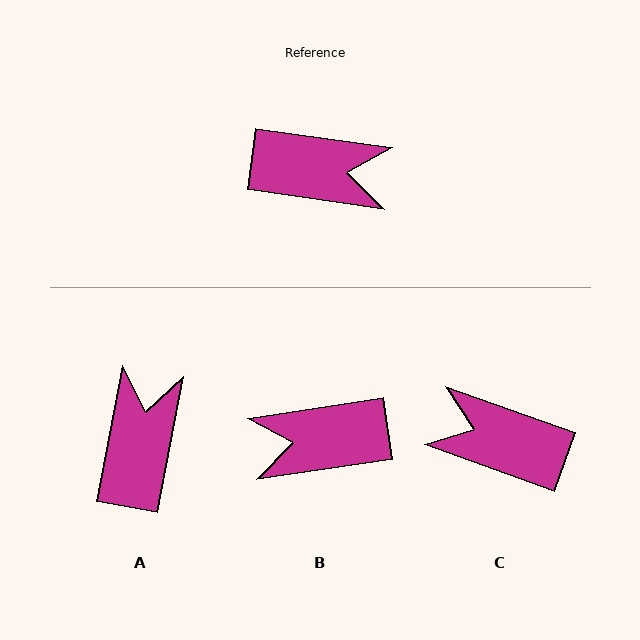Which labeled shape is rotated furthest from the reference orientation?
C, about 169 degrees away.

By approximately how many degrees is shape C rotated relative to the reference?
Approximately 169 degrees counter-clockwise.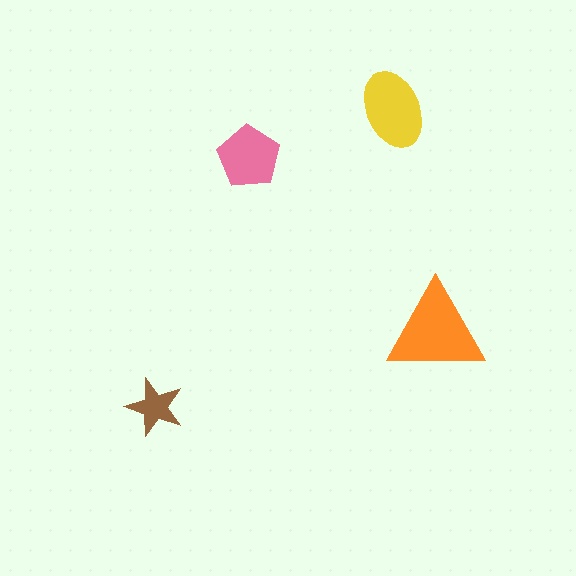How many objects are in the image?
There are 4 objects in the image.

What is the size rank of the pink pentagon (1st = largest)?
3rd.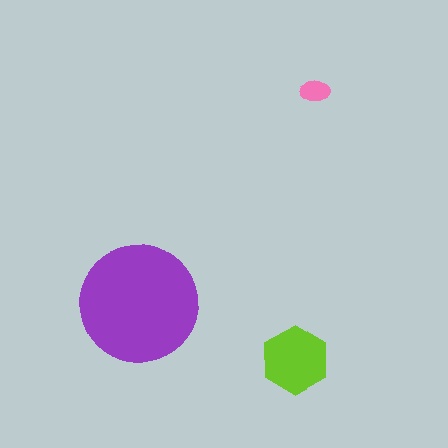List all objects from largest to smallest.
The purple circle, the lime hexagon, the pink ellipse.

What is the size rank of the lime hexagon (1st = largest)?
2nd.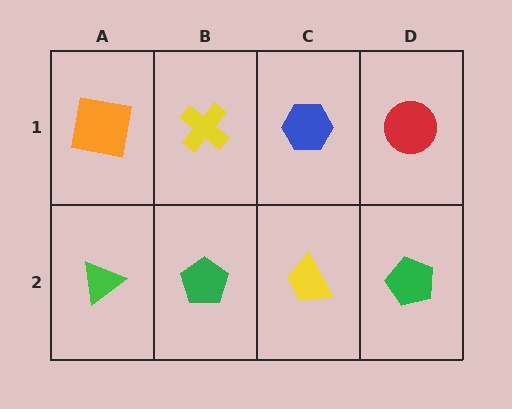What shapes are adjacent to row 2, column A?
An orange square (row 1, column A), a green pentagon (row 2, column B).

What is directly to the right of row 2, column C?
A green pentagon.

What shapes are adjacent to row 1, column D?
A green pentagon (row 2, column D), a blue hexagon (row 1, column C).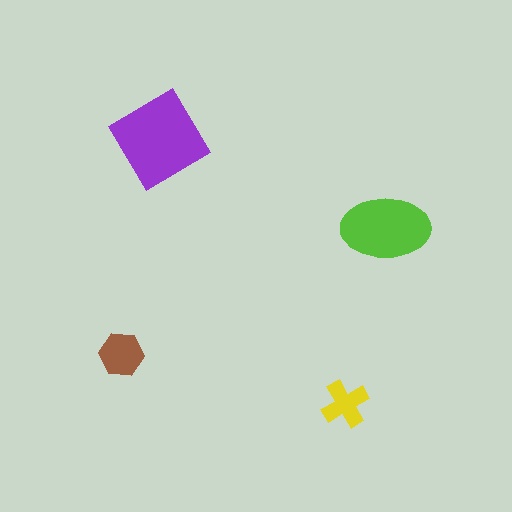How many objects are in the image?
There are 4 objects in the image.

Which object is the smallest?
The yellow cross.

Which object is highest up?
The purple diamond is topmost.